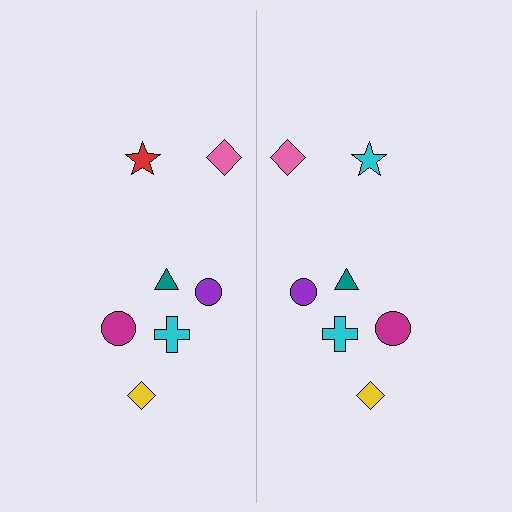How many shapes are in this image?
There are 14 shapes in this image.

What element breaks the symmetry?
The cyan star on the right side breaks the symmetry — its mirror counterpart is red.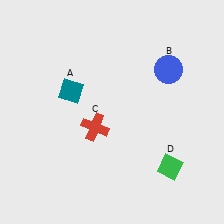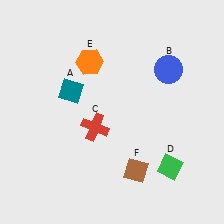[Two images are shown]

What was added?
An orange hexagon (E), a brown diamond (F) were added in Image 2.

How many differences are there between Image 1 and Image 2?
There are 2 differences between the two images.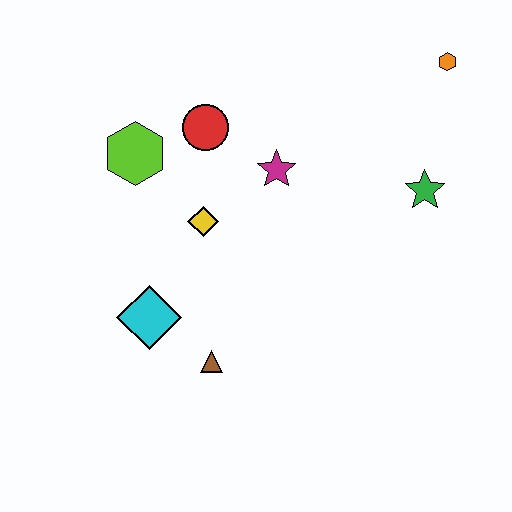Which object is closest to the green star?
The orange hexagon is closest to the green star.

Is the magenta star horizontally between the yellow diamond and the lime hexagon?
No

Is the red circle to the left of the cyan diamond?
No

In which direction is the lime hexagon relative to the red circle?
The lime hexagon is to the left of the red circle.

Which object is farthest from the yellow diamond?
The orange hexagon is farthest from the yellow diamond.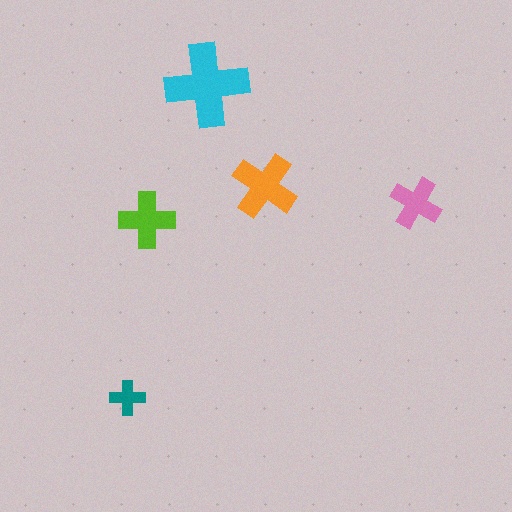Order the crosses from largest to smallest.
the cyan one, the orange one, the lime one, the pink one, the teal one.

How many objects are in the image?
There are 5 objects in the image.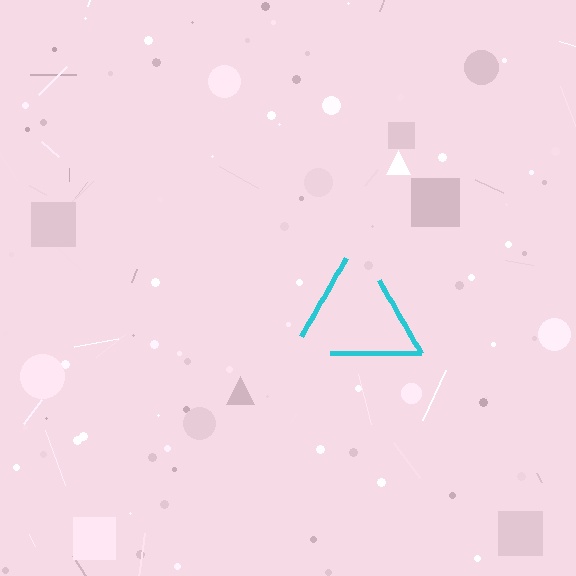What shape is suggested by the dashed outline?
The dashed outline suggests a triangle.